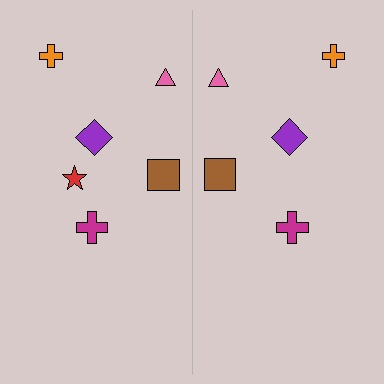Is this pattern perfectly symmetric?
No, the pattern is not perfectly symmetric. A red star is missing from the right side.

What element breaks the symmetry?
A red star is missing from the right side.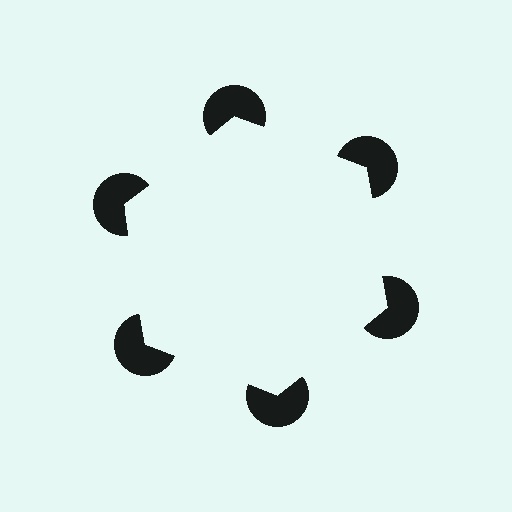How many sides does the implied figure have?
6 sides.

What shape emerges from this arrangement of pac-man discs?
An illusory hexagon — its edges are inferred from the aligned wedge cuts in the pac-man discs, not physically drawn.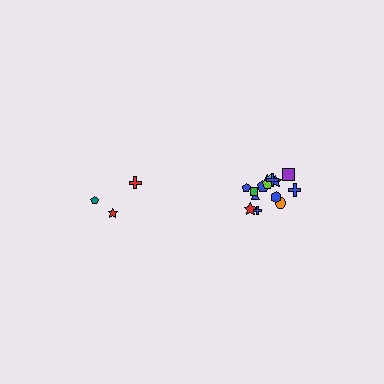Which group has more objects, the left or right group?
The right group.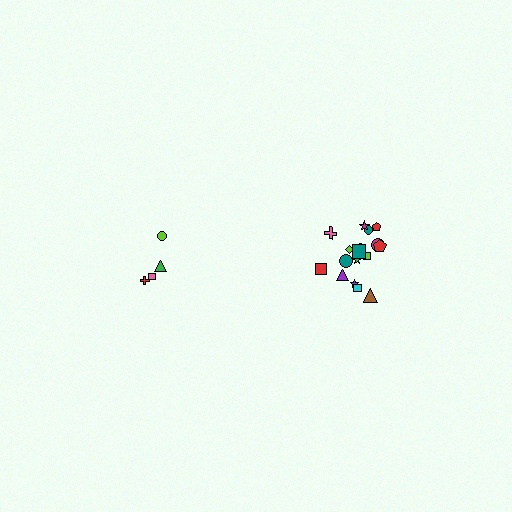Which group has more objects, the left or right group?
The right group.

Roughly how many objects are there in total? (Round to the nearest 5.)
Roughly 20 objects in total.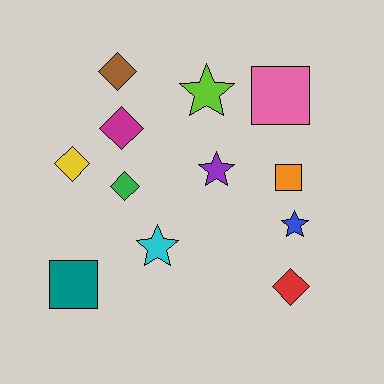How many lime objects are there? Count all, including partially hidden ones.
There is 1 lime object.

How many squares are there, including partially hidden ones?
There are 3 squares.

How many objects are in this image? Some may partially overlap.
There are 12 objects.